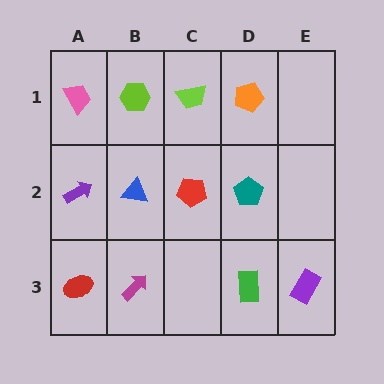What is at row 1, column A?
A pink trapezoid.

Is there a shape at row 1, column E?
No, that cell is empty.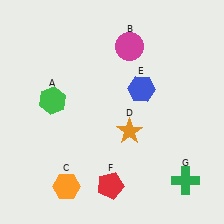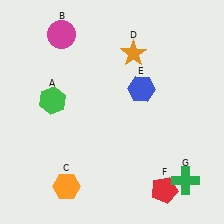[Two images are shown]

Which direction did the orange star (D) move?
The orange star (D) moved up.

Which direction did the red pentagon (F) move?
The red pentagon (F) moved right.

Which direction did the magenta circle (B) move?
The magenta circle (B) moved left.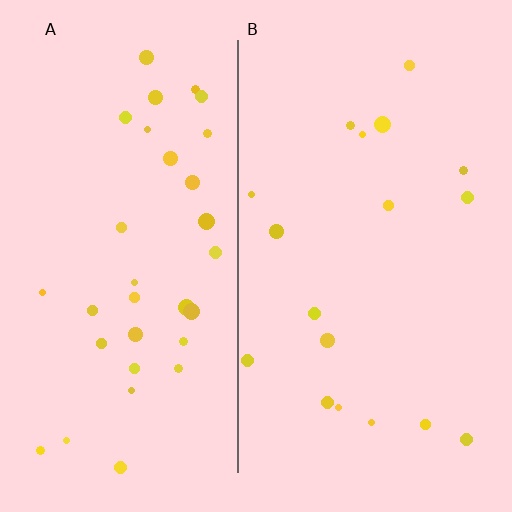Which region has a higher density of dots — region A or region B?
A (the left).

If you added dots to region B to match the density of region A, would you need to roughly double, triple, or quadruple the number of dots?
Approximately double.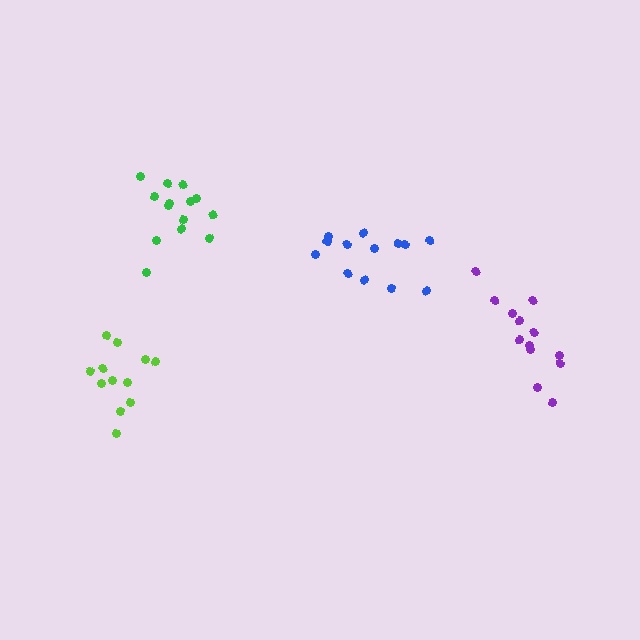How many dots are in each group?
Group 1: 13 dots, Group 2: 12 dots, Group 3: 14 dots, Group 4: 13 dots (52 total).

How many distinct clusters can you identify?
There are 4 distinct clusters.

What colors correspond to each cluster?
The clusters are colored: blue, lime, green, purple.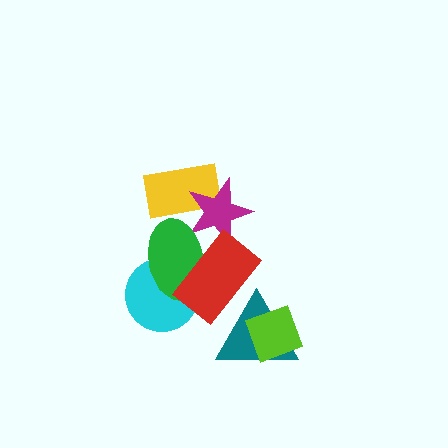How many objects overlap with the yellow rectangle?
2 objects overlap with the yellow rectangle.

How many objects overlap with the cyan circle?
2 objects overlap with the cyan circle.